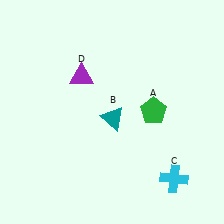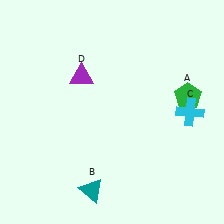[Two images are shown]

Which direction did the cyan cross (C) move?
The cyan cross (C) moved up.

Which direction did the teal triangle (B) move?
The teal triangle (B) moved down.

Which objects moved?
The objects that moved are: the green pentagon (A), the teal triangle (B), the cyan cross (C).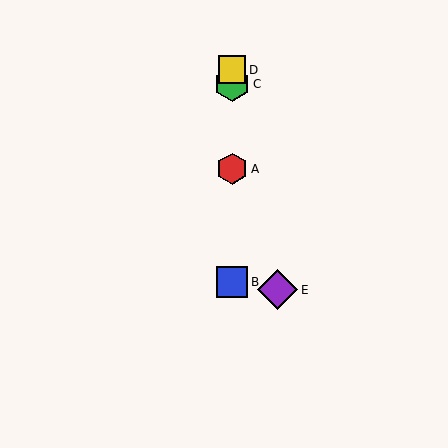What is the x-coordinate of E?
Object E is at x≈278.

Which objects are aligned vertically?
Objects A, B, C, D are aligned vertically.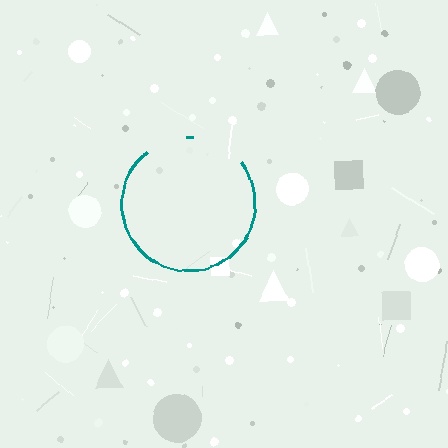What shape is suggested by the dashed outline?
The dashed outline suggests a circle.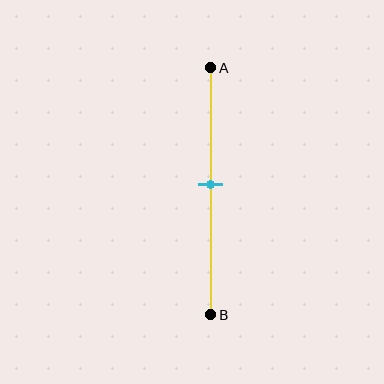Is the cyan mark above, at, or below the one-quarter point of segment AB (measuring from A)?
The cyan mark is below the one-quarter point of segment AB.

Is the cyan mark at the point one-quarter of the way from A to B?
No, the mark is at about 45% from A, not at the 25% one-quarter point.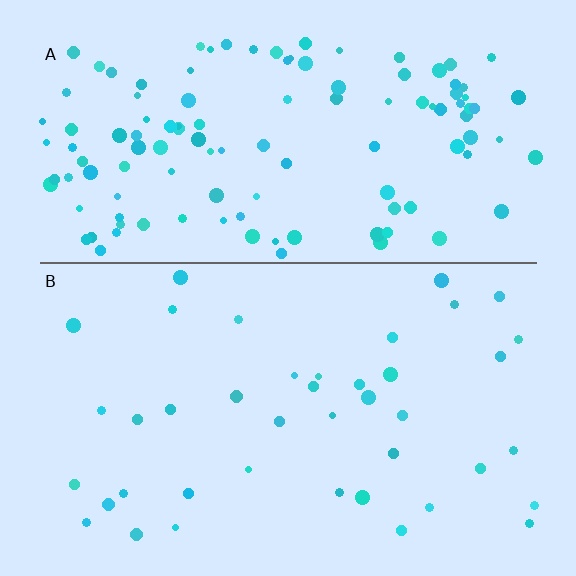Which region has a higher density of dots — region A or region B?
A (the top).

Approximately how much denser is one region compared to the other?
Approximately 3.0× — region A over region B.